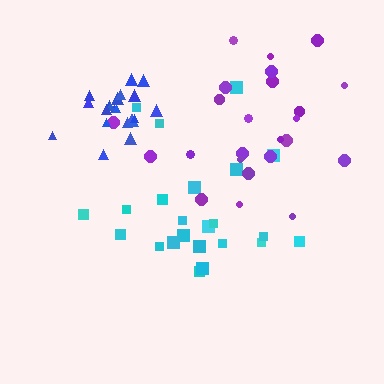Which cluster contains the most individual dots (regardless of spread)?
Purple (24).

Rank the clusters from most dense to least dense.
blue, cyan, purple.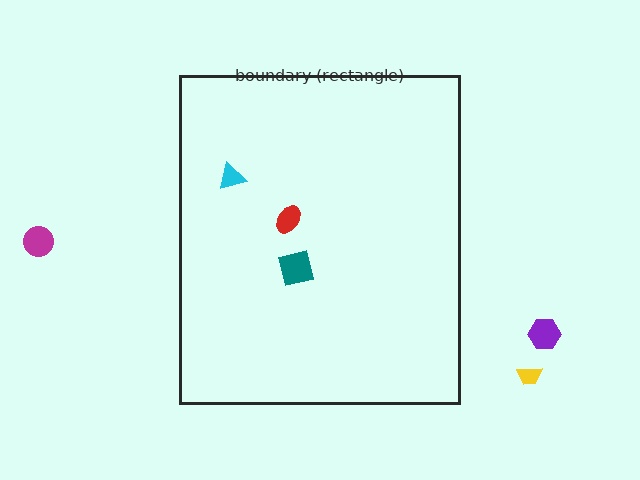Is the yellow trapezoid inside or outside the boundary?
Outside.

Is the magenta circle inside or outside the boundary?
Outside.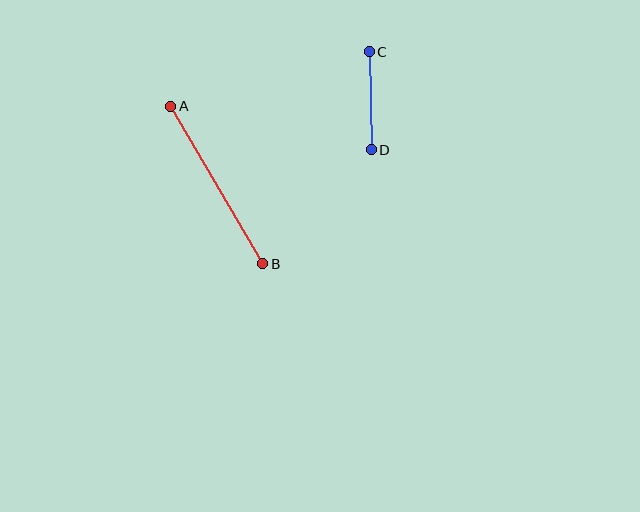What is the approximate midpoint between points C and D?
The midpoint is at approximately (370, 101) pixels.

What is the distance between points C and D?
The distance is approximately 98 pixels.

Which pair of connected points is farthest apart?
Points A and B are farthest apart.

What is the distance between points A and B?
The distance is approximately 183 pixels.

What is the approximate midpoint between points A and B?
The midpoint is at approximately (217, 185) pixels.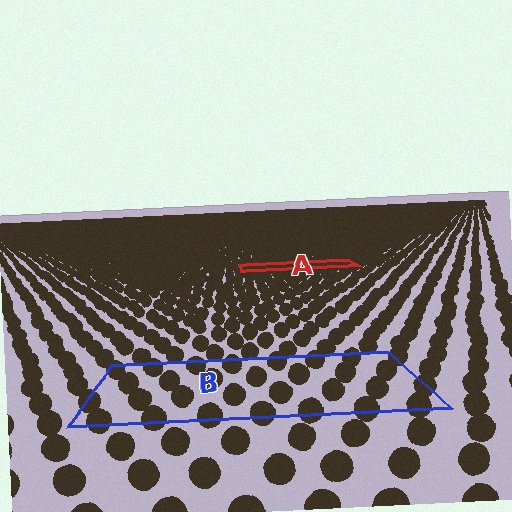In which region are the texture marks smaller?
The texture marks are smaller in region A, because it is farther away.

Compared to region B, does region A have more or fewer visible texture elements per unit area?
Region A has more texture elements per unit area — they are packed more densely because it is farther away.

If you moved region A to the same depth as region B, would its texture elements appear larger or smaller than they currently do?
They would appear larger. At a closer depth, the same texture elements are projected at a bigger on-screen size.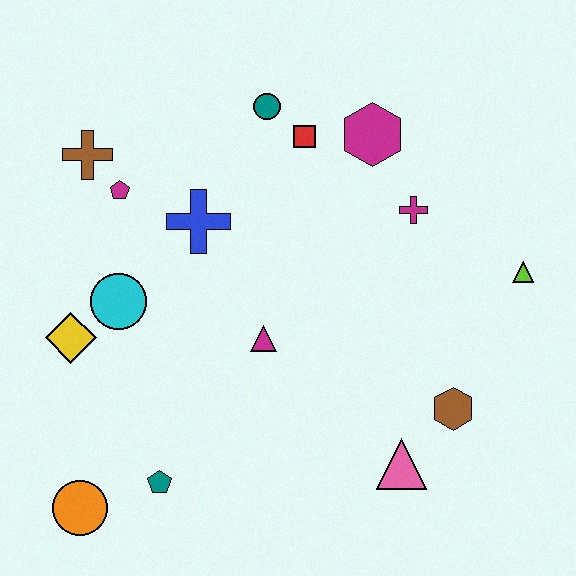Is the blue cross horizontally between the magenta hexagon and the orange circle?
Yes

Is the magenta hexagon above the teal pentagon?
Yes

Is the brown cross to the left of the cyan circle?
Yes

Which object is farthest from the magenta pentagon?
The lime triangle is farthest from the magenta pentagon.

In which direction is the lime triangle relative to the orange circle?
The lime triangle is to the right of the orange circle.